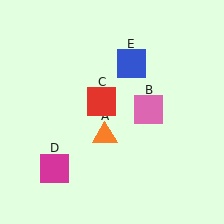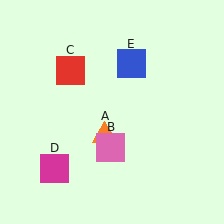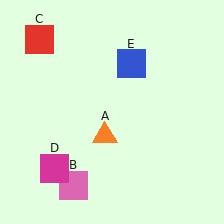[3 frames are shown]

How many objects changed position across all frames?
2 objects changed position: pink square (object B), red square (object C).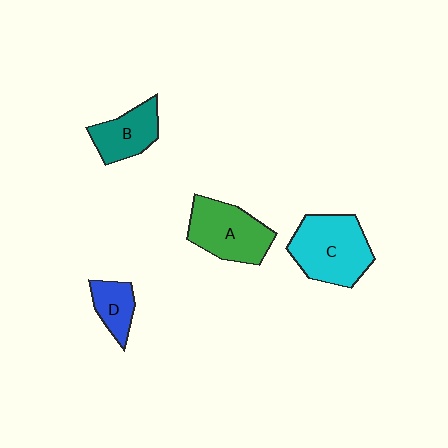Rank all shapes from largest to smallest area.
From largest to smallest: C (cyan), A (green), B (teal), D (blue).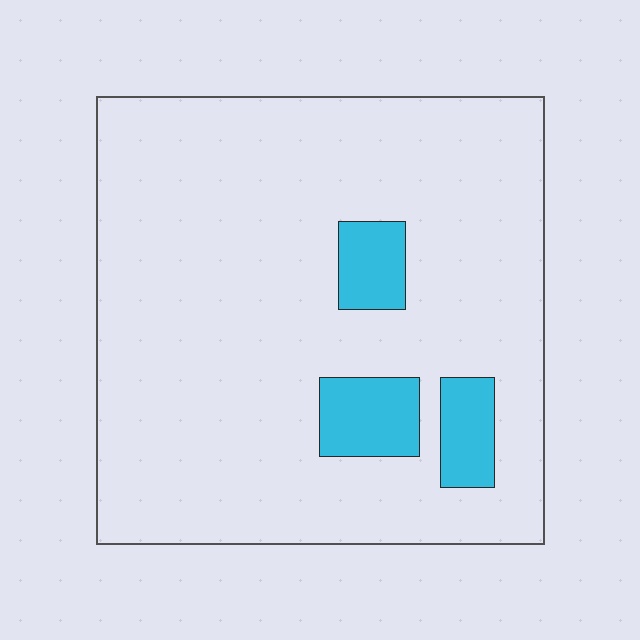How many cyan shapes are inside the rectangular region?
3.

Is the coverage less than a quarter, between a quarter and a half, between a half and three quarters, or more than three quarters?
Less than a quarter.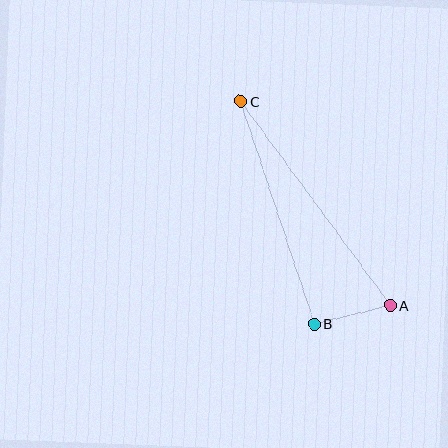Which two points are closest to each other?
Points A and B are closest to each other.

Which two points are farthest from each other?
Points A and C are farthest from each other.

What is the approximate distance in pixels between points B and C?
The distance between B and C is approximately 234 pixels.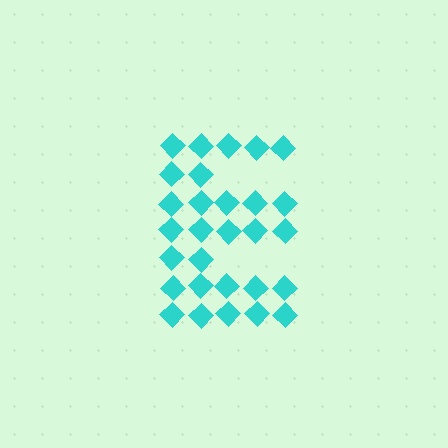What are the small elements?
The small elements are diamonds.